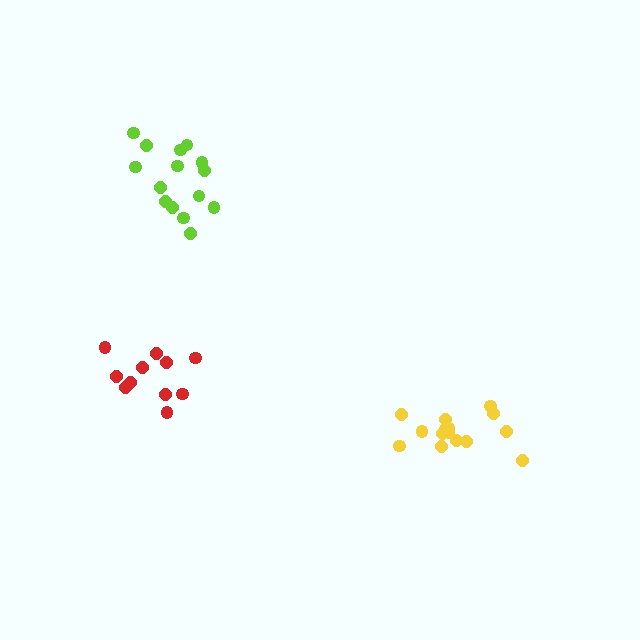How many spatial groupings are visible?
There are 3 spatial groupings.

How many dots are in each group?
Group 1: 15 dots, Group 2: 15 dots, Group 3: 11 dots (41 total).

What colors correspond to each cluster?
The clusters are colored: lime, yellow, red.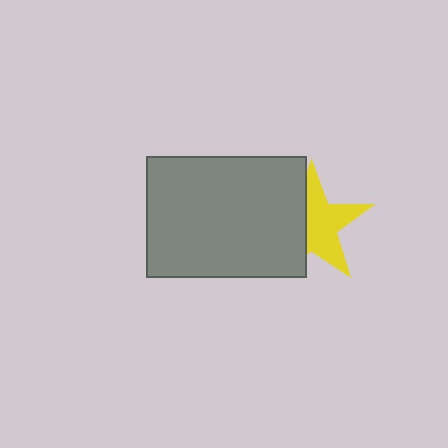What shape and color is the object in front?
The object in front is a gray rectangle.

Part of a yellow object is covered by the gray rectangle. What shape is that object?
It is a star.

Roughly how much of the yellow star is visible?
About half of it is visible (roughly 57%).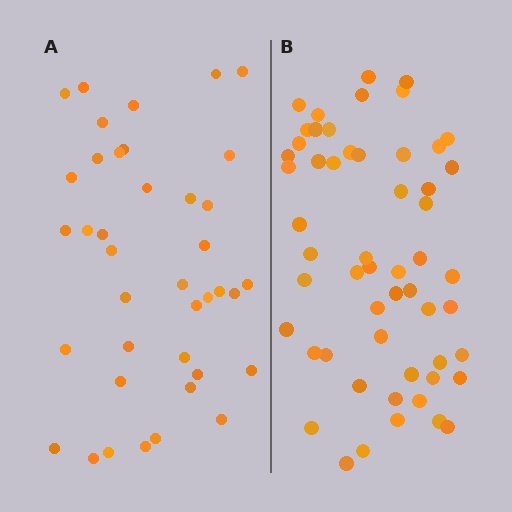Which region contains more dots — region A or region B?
Region B (the right region) has more dots.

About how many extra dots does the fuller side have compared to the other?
Region B has approximately 15 more dots than region A.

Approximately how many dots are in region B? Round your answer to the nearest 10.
About 60 dots. (The exact count is 55, which rounds to 60.)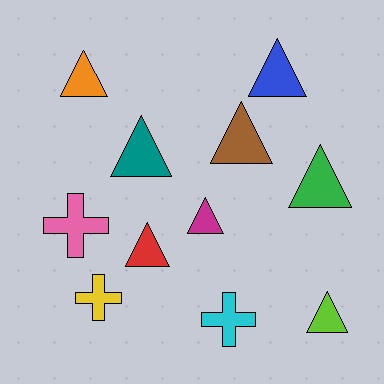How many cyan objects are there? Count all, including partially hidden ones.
There is 1 cyan object.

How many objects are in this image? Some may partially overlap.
There are 11 objects.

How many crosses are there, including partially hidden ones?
There are 3 crosses.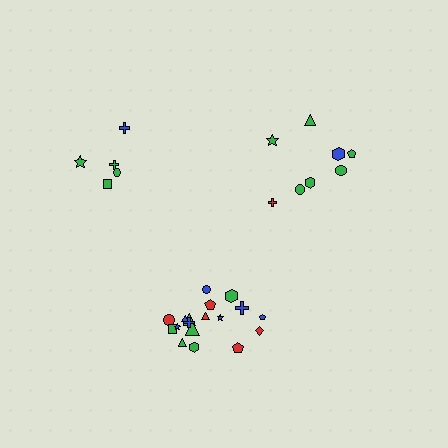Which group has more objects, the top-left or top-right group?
The top-right group.